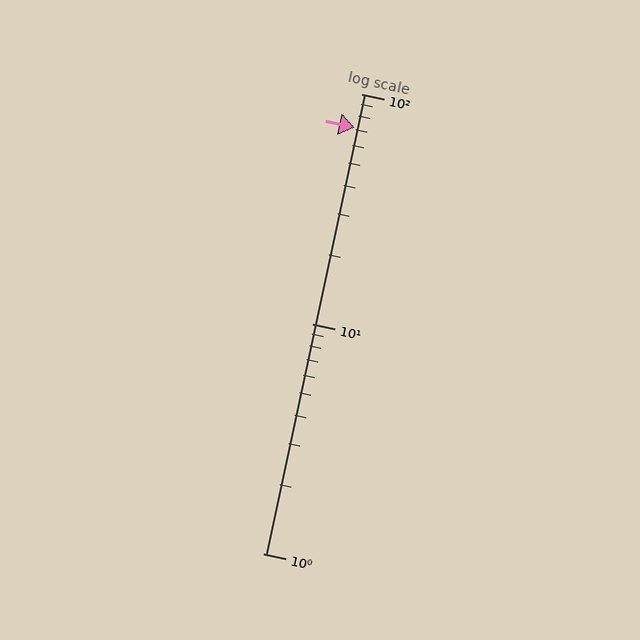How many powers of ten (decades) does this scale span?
The scale spans 2 decades, from 1 to 100.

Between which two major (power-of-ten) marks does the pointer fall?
The pointer is between 10 and 100.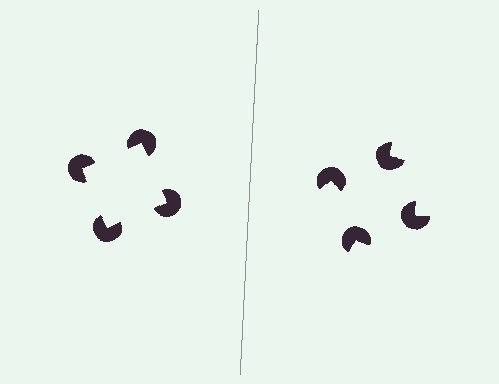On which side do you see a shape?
An illusory square appears on the left side. On the right side the wedge cuts are rotated, so no coherent shape forms.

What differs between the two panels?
The pac-man discs are positioned identically on both sides; only the wedge orientations differ. On the left they align to a square; on the right they are misaligned.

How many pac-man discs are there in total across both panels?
8 — 4 on each side.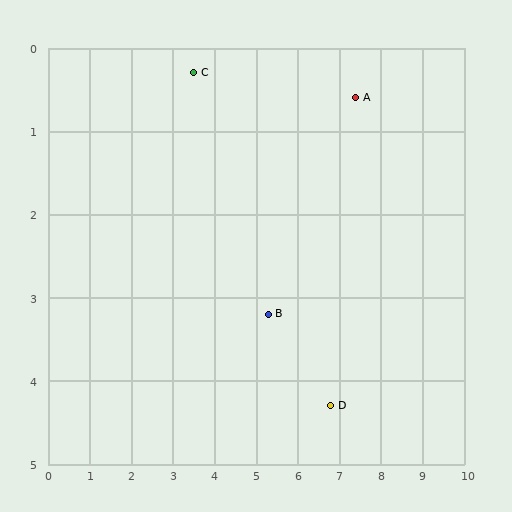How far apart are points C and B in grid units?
Points C and B are about 3.4 grid units apart.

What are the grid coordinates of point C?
Point C is at approximately (3.5, 0.3).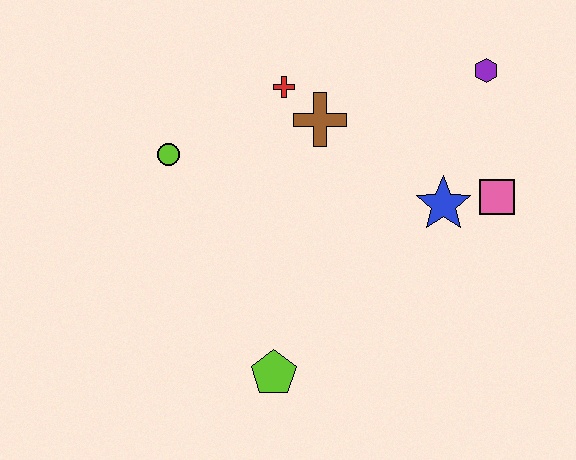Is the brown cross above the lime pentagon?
Yes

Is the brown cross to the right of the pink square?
No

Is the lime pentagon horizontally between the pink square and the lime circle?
Yes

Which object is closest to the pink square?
The blue star is closest to the pink square.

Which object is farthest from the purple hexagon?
The lime pentagon is farthest from the purple hexagon.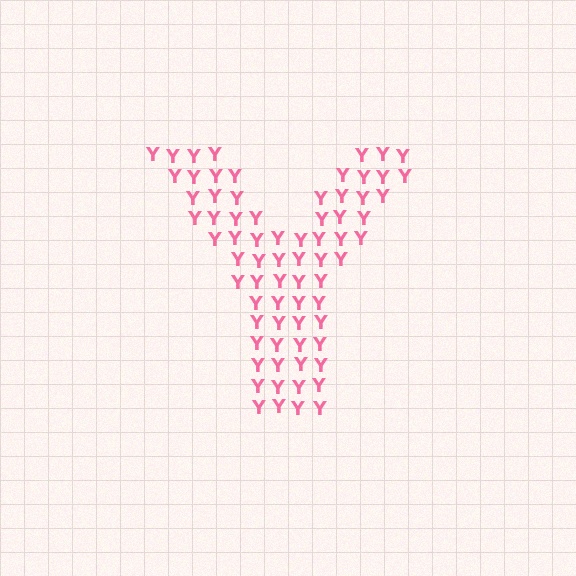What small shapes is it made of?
It is made of small letter Y's.